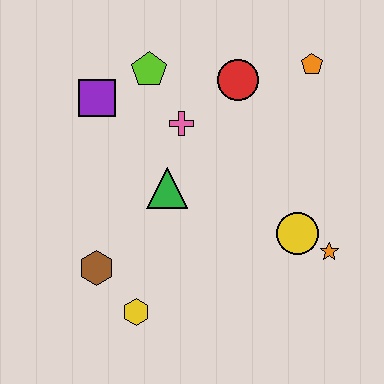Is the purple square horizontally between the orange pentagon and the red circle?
No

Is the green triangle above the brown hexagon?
Yes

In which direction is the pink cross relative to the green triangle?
The pink cross is above the green triangle.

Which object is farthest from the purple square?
The orange star is farthest from the purple square.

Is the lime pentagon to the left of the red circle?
Yes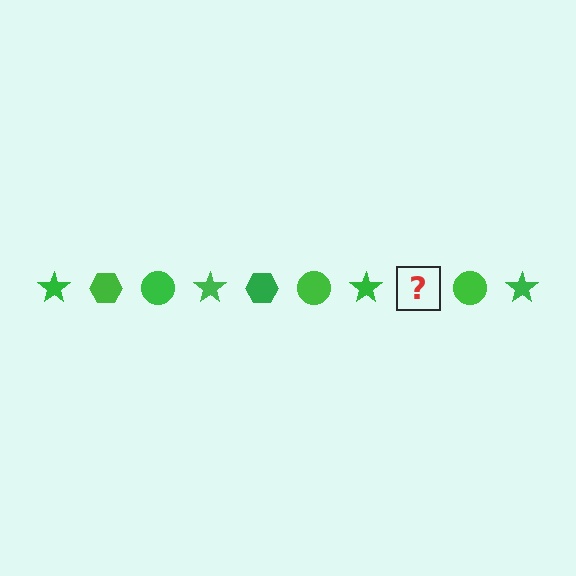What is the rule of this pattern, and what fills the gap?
The rule is that the pattern cycles through star, hexagon, circle shapes in green. The gap should be filled with a green hexagon.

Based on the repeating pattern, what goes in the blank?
The blank should be a green hexagon.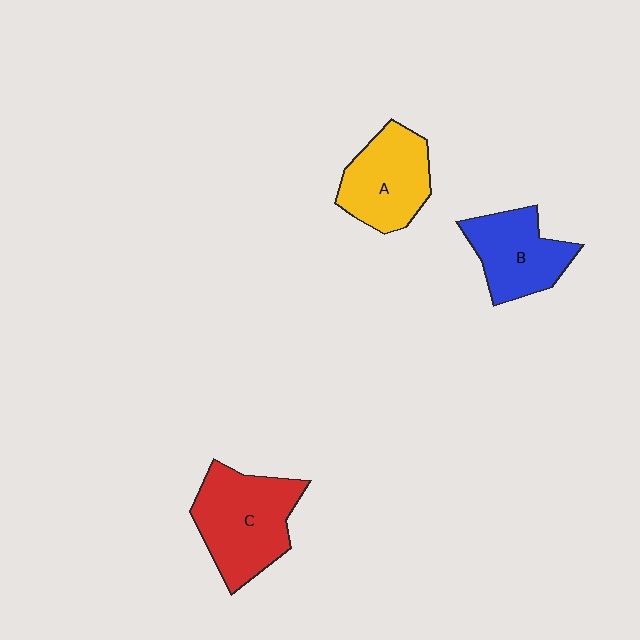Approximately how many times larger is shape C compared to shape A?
Approximately 1.2 times.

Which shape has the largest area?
Shape C (red).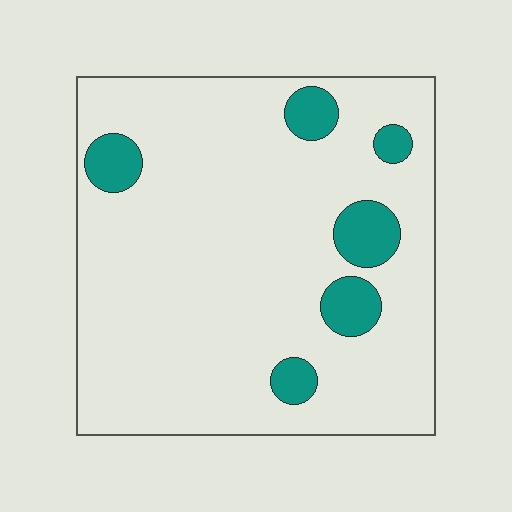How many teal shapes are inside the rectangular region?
6.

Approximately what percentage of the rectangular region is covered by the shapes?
Approximately 10%.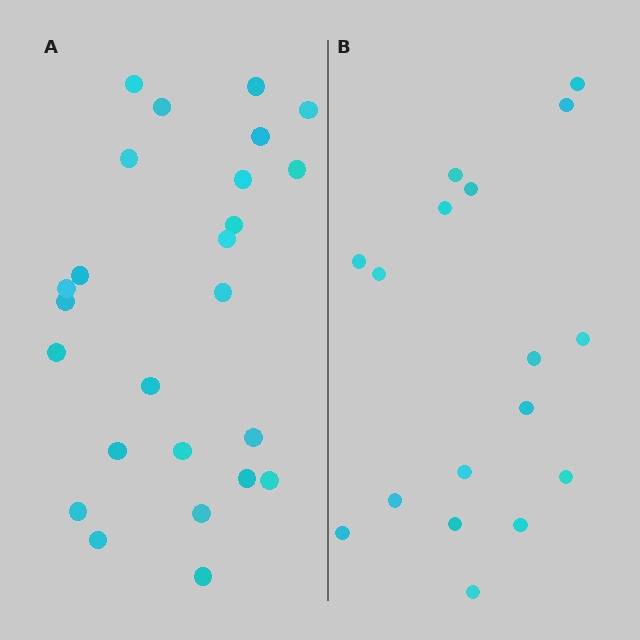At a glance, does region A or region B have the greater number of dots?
Region A (the left region) has more dots.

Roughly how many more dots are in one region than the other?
Region A has roughly 8 or so more dots than region B.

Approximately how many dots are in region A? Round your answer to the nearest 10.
About 20 dots. (The exact count is 25, which rounds to 20.)